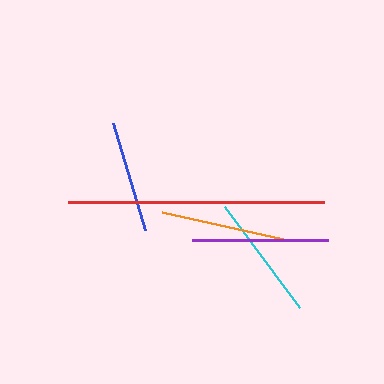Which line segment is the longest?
The red line is the longest at approximately 256 pixels.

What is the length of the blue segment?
The blue segment is approximately 112 pixels long.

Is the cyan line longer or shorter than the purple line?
The purple line is longer than the cyan line.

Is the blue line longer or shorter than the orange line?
The orange line is longer than the blue line.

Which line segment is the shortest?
The blue line is the shortest at approximately 112 pixels.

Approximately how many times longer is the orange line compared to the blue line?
The orange line is approximately 1.1 times the length of the blue line.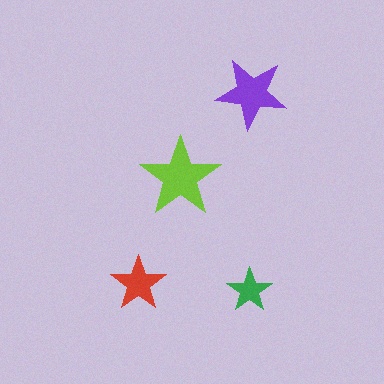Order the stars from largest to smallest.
the lime one, the purple one, the red one, the green one.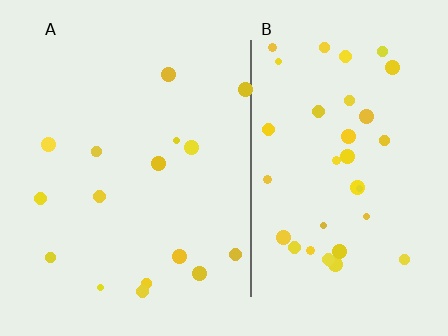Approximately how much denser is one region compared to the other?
Approximately 2.1× — region B over region A.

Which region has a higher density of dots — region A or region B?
B (the right).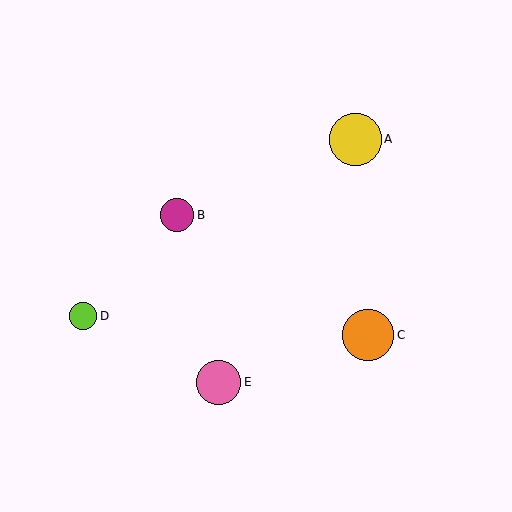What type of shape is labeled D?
Shape D is a lime circle.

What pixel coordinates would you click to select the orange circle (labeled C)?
Click at (368, 335) to select the orange circle C.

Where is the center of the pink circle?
The center of the pink circle is at (219, 382).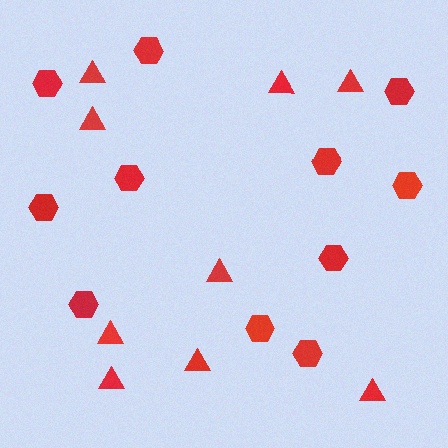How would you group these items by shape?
There are 2 groups: one group of hexagons (11) and one group of triangles (9).